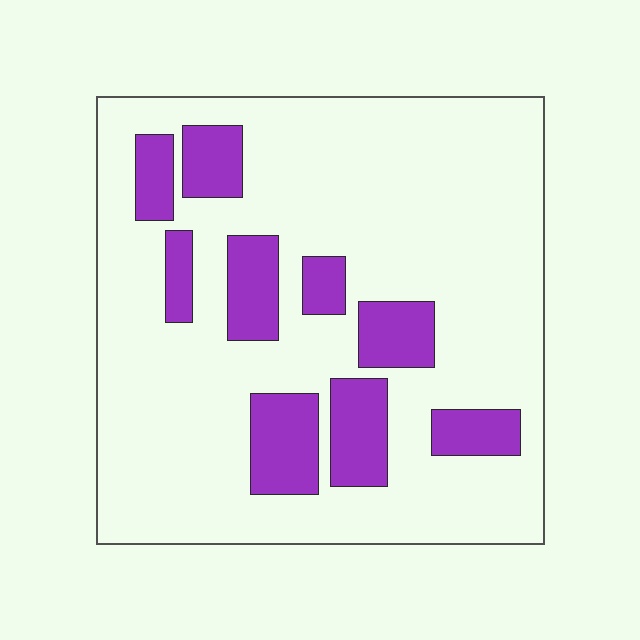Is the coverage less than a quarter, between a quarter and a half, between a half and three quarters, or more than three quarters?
Less than a quarter.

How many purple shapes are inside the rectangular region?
9.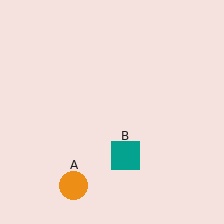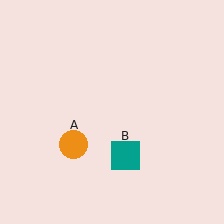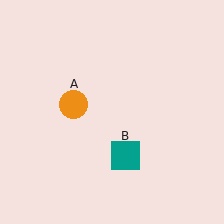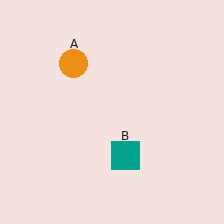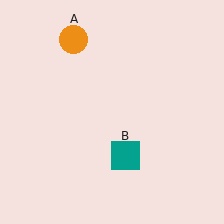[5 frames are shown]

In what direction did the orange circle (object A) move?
The orange circle (object A) moved up.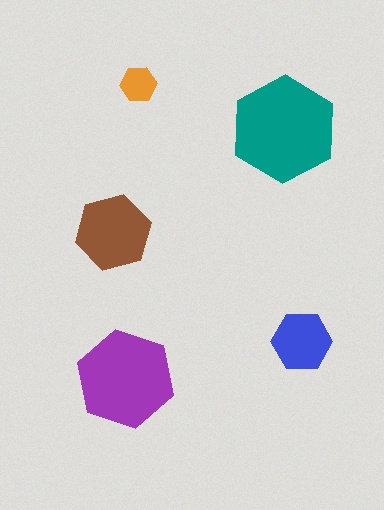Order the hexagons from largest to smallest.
the teal one, the purple one, the brown one, the blue one, the orange one.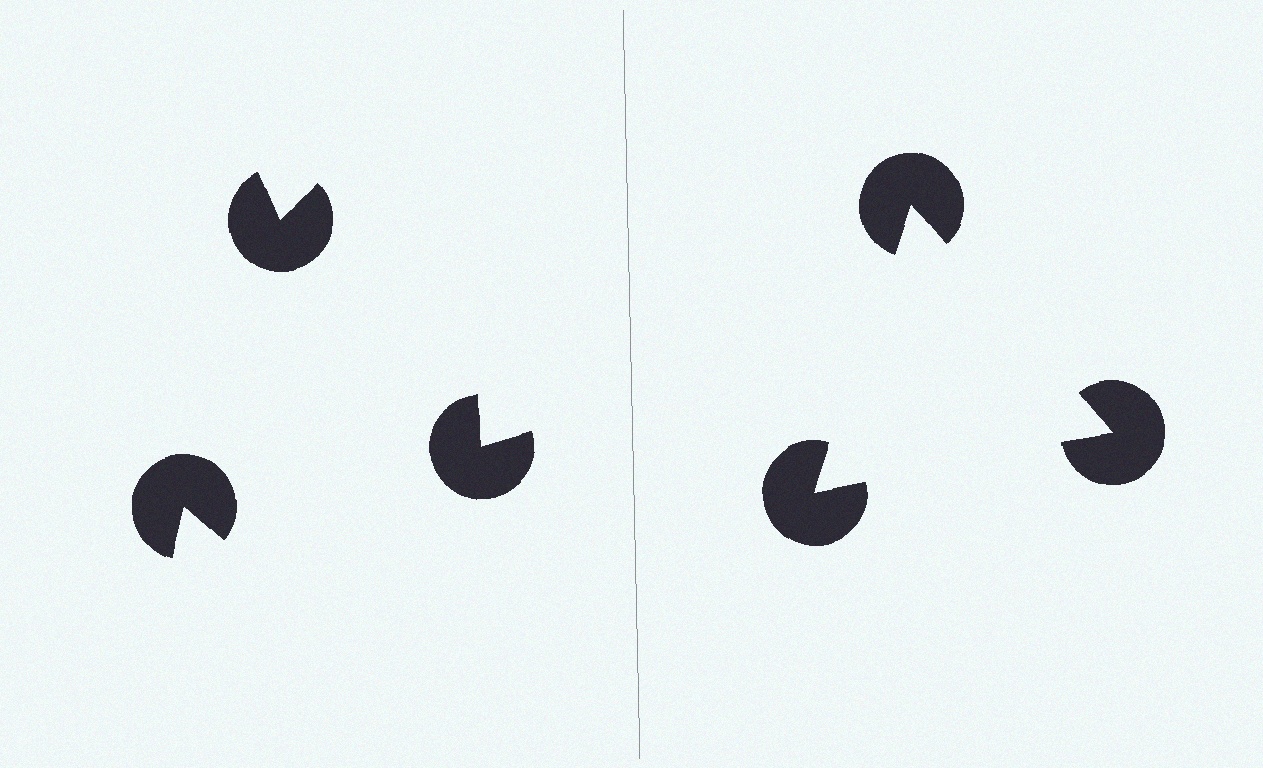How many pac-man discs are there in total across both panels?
6 — 3 on each side.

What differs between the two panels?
The pac-man discs are positioned identically on both sides; only the wedge orientations differ. On the right they align to a triangle; on the left they are misaligned.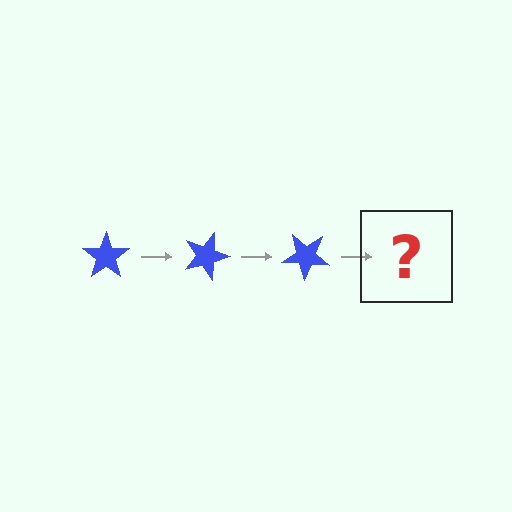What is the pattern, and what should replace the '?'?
The pattern is that the star rotates 20 degrees each step. The '?' should be a blue star rotated 60 degrees.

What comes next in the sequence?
The next element should be a blue star rotated 60 degrees.